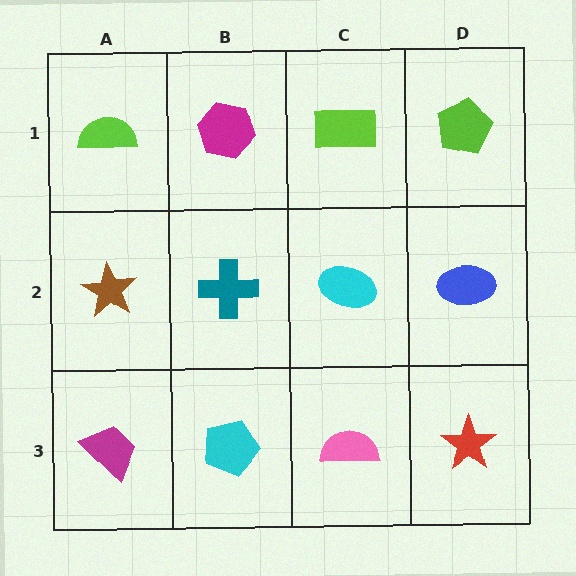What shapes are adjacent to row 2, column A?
A lime semicircle (row 1, column A), a magenta trapezoid (row 3, column A), a teal cross (row 2, column B).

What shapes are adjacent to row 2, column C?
A lime rectangle (row 1, column C), a pink semicircle (row 3, column C), a teal cross (row 2, column B), a blue ellipse (row 2, column D).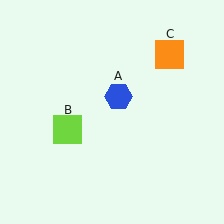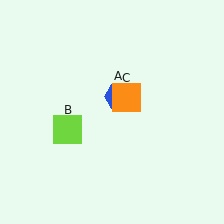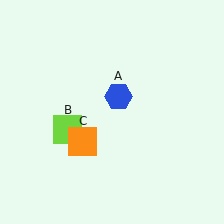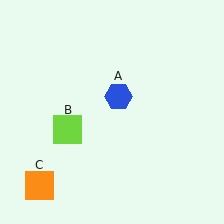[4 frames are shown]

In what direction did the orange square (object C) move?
The orange square (object C) moved down and to the left.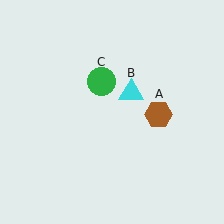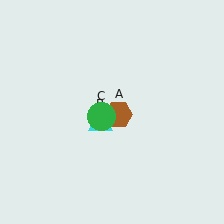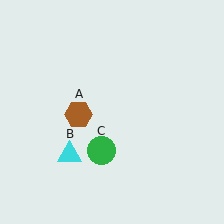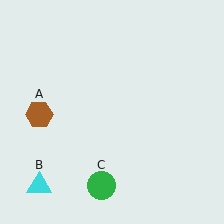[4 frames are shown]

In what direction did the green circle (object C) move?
The green circle (object C) moved down.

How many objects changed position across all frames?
3 objects changed position: brown hexagon (object A), cyan triangle (object B), green circle (object C).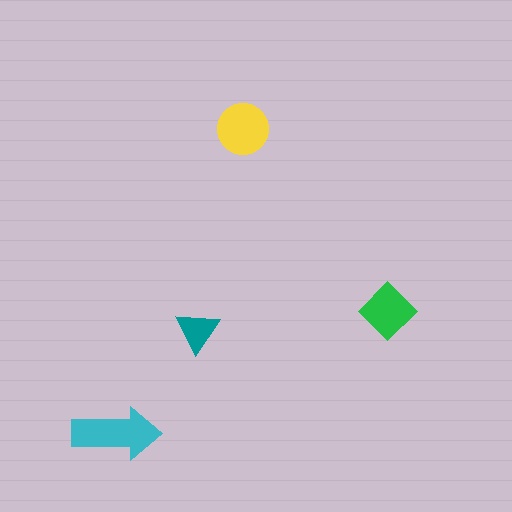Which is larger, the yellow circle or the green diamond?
The yellow circle.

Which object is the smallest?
The teal triangle.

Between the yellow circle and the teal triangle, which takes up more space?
The yellow circle.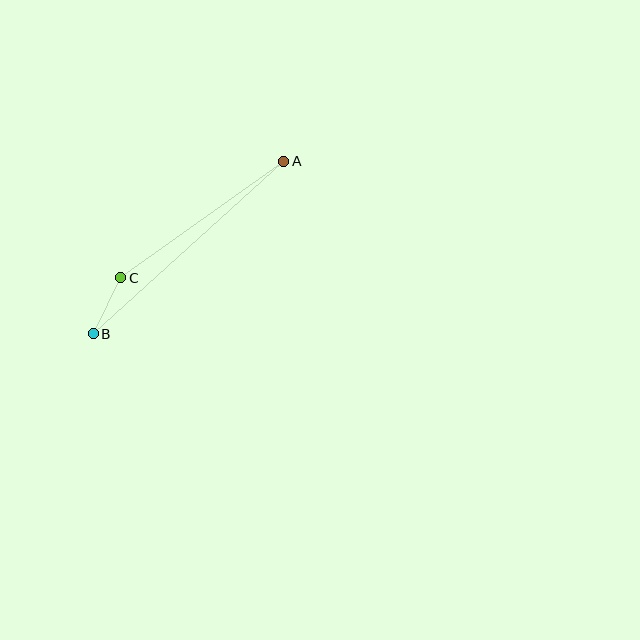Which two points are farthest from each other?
Points A and B are farthest from each other.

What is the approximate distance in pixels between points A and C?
The distance between A and C is approximately 200 pixels.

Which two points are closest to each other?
Points B and C are closest to each other.